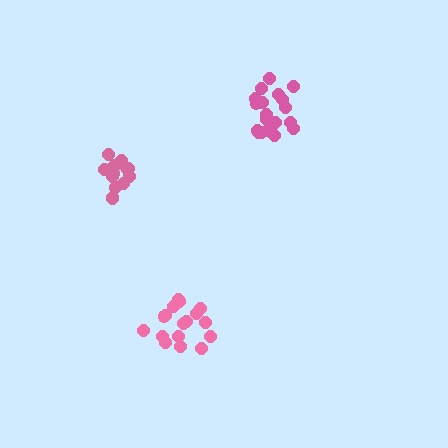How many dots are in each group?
Group 1: 15 dots, Group 2: 20 dots, Group 3: 17 dots (52 total).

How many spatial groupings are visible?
There are 3 spatial groupings.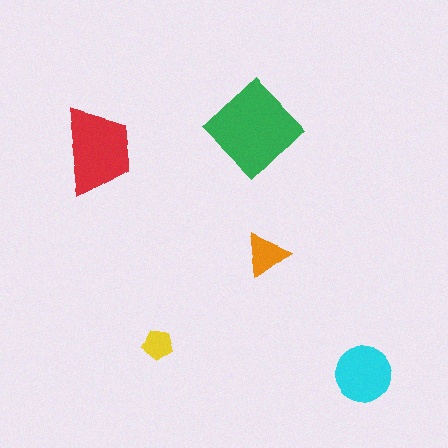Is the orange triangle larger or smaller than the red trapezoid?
Smaller.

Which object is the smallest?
The yellow pentagon.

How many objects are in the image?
There are 5 objects in the image.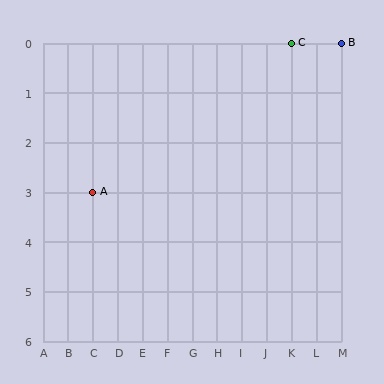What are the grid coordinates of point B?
Point B is at grid coordinates (M, 0).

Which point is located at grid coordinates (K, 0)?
Point C is at (K, 0).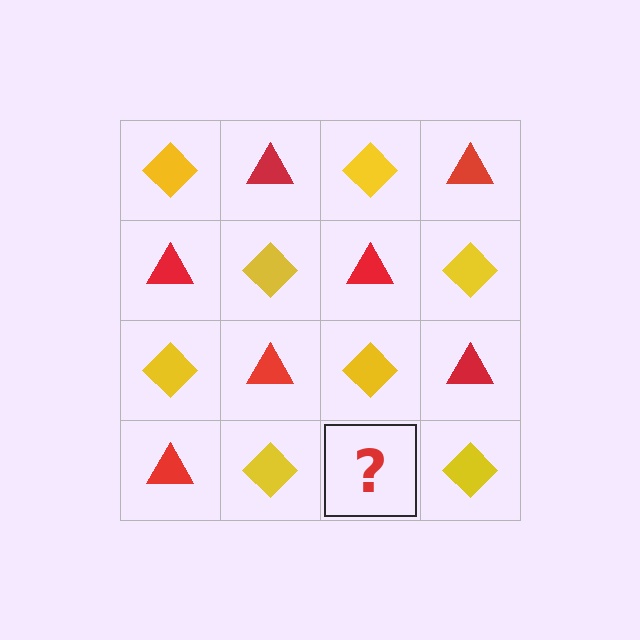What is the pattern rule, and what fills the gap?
The rule is that it alternates yellow diamond and red triangle in a checkerboard pattern. The gap should be filled with a red triangle.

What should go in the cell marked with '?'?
The missing cell should contain a red triangle.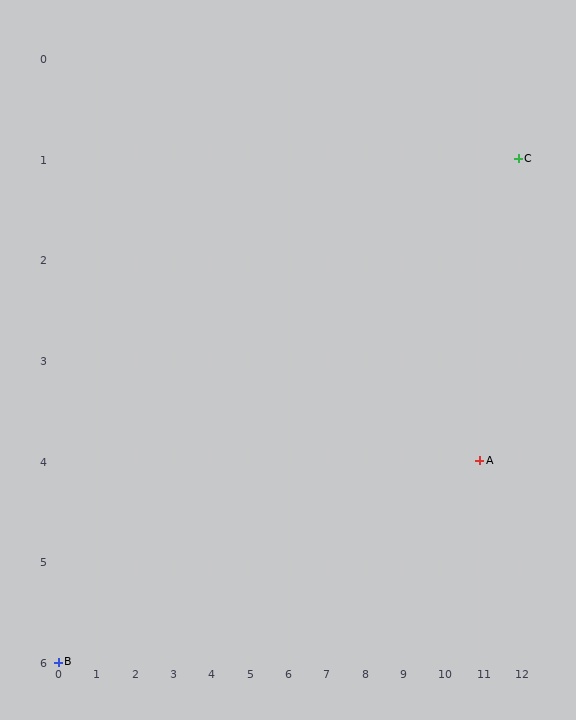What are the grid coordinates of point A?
Point A is at grid coordinates (11, 4).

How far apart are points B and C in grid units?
Points B and C are 12 columns and 5 rows apart (about 13.0 grid units diagonally).